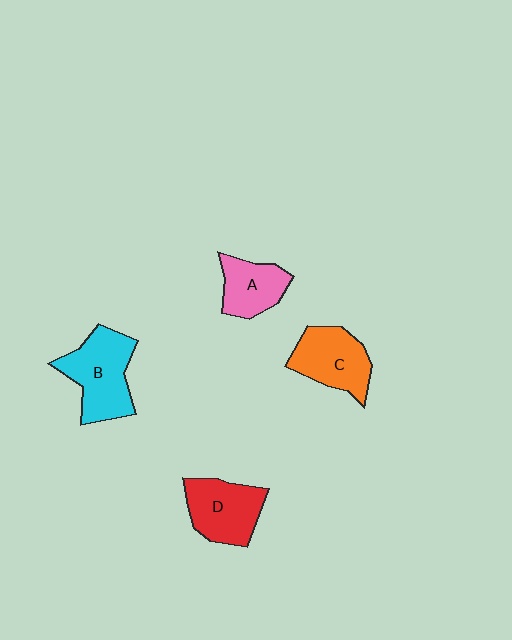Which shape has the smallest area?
Shape A (pink).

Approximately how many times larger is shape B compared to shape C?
Approximately 1.2 times.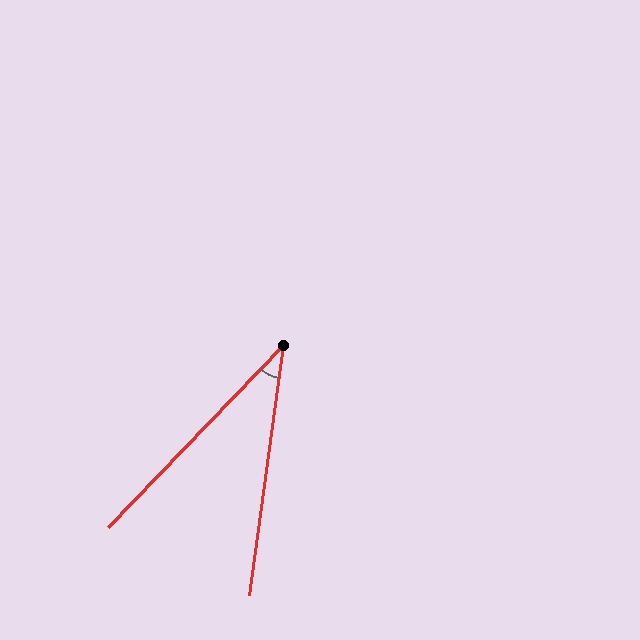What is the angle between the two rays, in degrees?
Approximately 36 degrees.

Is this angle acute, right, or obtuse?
It is acute.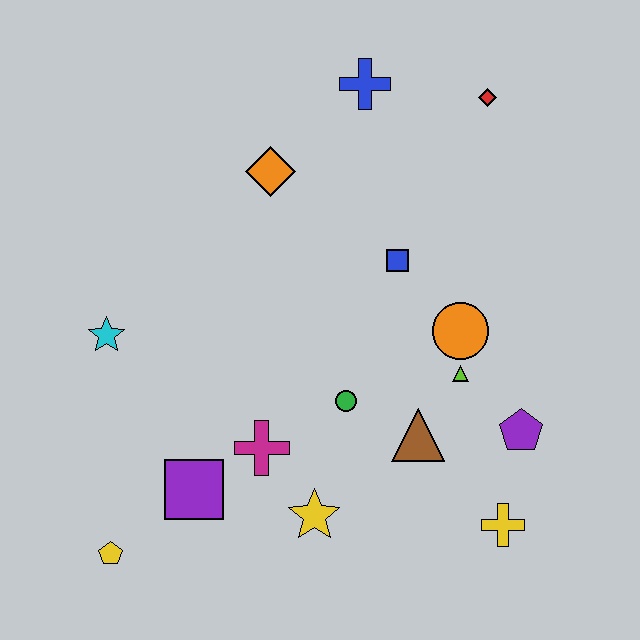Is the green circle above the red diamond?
No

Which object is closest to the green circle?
The brown triangle is closest to the green circle.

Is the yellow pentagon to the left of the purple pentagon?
Yes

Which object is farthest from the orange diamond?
The yellow cross is farthest from the orange diamond.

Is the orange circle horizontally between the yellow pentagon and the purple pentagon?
Yes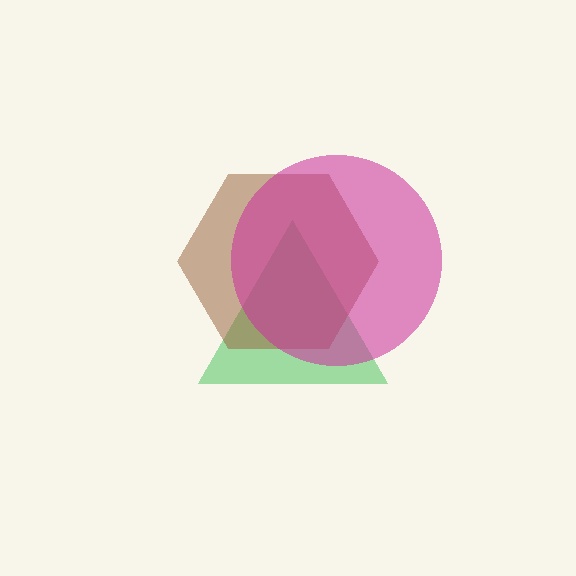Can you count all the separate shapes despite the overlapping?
Yes, there are 3 separate shapes.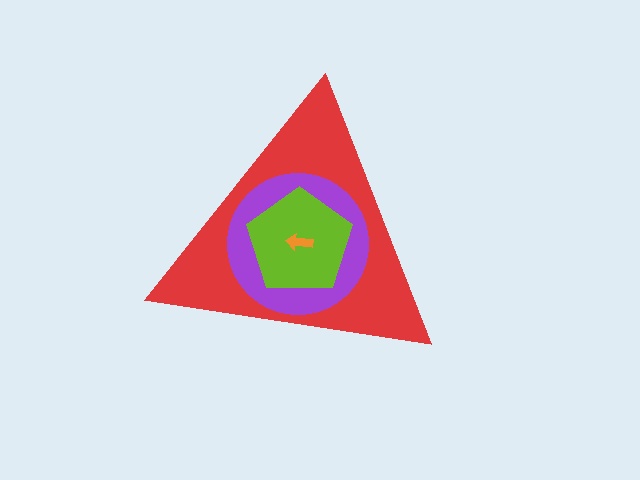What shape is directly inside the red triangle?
The purple circle.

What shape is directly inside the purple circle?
The lime pentagon.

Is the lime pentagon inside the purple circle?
Yes.